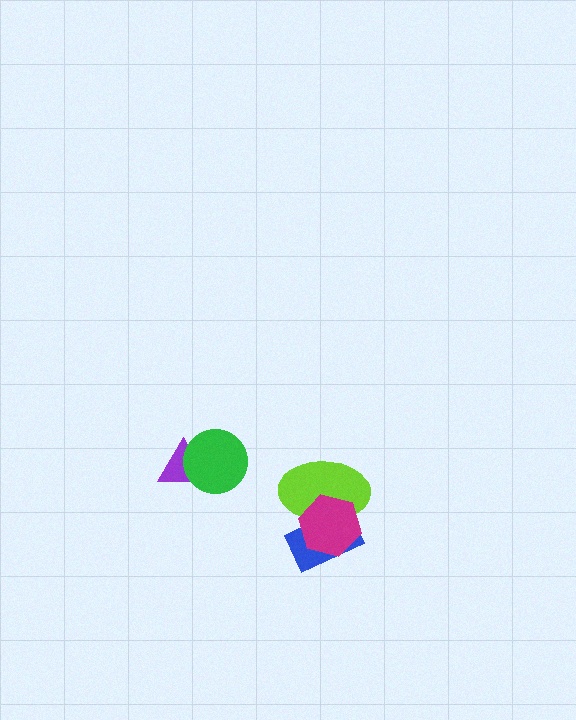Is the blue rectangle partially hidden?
Yes, it is partially covered by another shape.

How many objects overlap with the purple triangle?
1 object overlaps with the purple triangle.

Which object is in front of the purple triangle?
The green circle is in front of the purple triangle.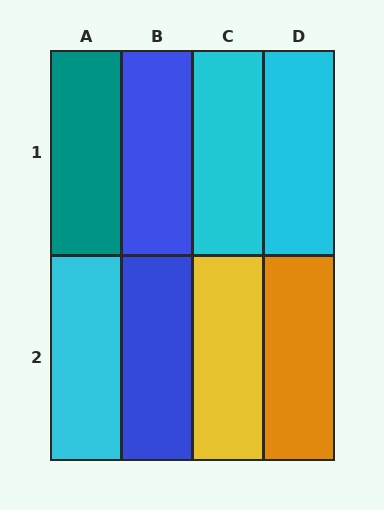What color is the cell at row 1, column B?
Blue.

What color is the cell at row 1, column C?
Cyan.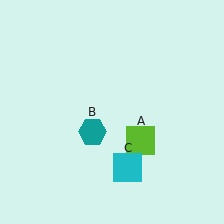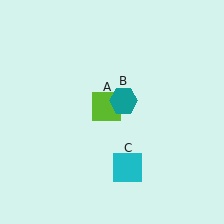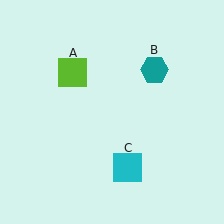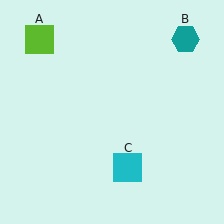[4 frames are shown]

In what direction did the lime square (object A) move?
The lime square (object A) moved up and to the left.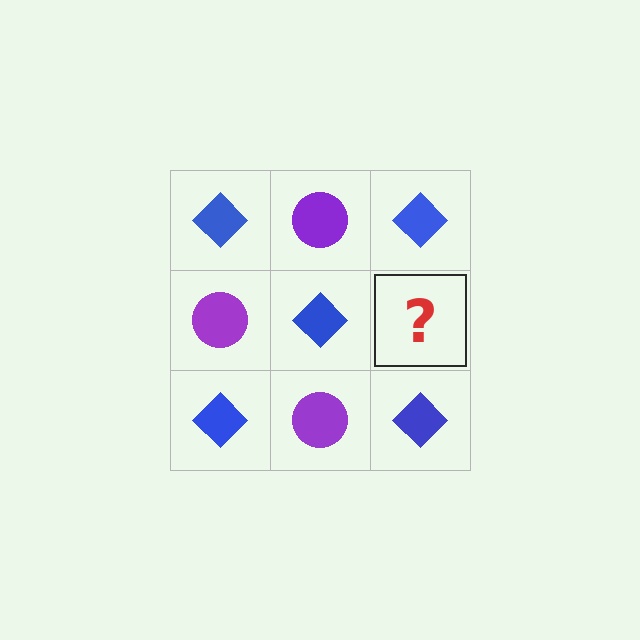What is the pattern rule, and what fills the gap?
The rule is that it alternates blue diamond and purple circle in a checkerboard pattern. The gap should be filled with a purple circle.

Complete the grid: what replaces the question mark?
The question mark should be replaced with a purple circle.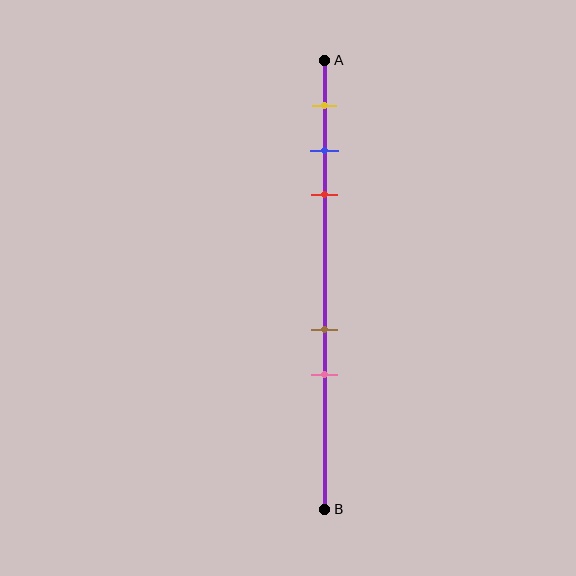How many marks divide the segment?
There are 5 marks dividing the segment.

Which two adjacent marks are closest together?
The blue and red marks are the closest adjacent pair.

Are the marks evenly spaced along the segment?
No, the marks are not evenly spaced.